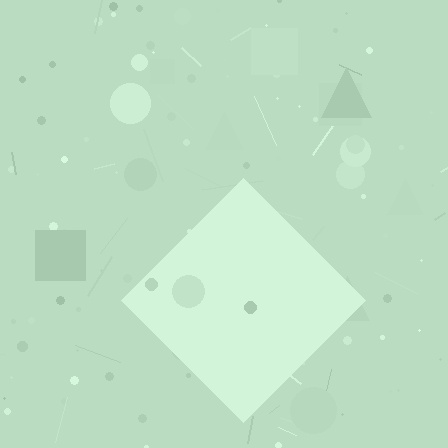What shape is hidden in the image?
A diamond is hidden in the image.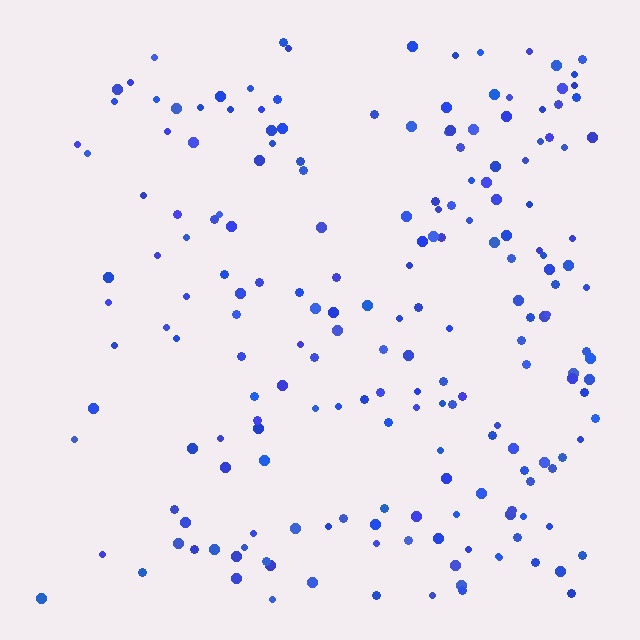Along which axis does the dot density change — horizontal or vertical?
Horizontal.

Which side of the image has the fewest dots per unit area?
The left.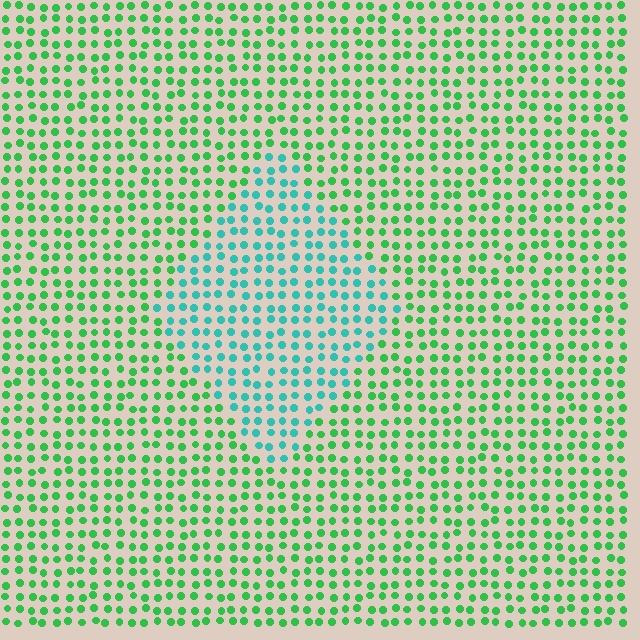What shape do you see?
I see a diamond.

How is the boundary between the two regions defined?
The boundary is defined purely by a slight shift in hue (about 43 degrees). Spacing, size, and orientation are identical on both sides.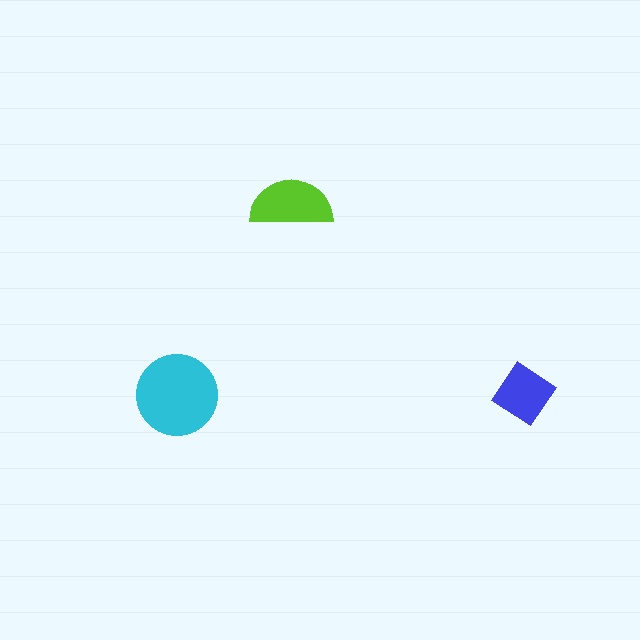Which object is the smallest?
The blue diamond.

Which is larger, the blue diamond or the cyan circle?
The cyan circle.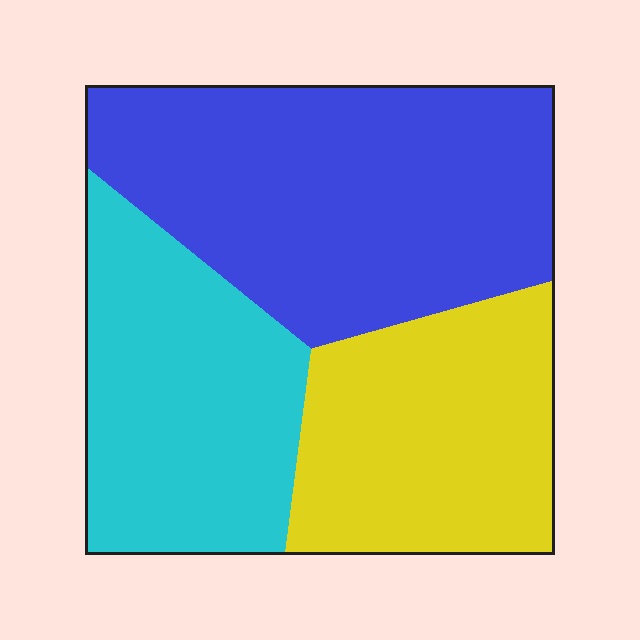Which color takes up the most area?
Blue, at roughly 45%.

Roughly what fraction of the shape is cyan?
Cyan covers roughly 30% of the shape.